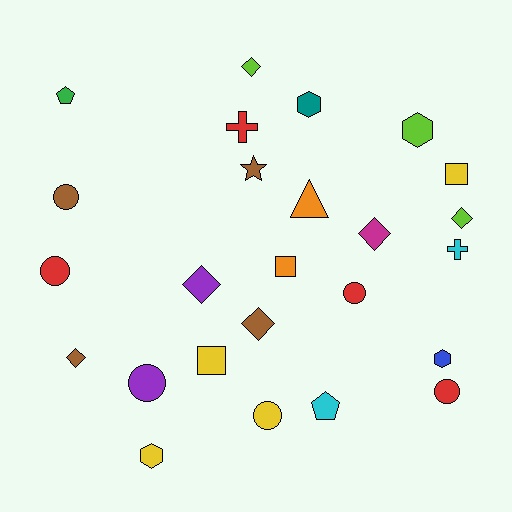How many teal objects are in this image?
There is 1 teal object.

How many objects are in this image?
There are 25 objects.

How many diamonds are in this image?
There are 6 diamonds.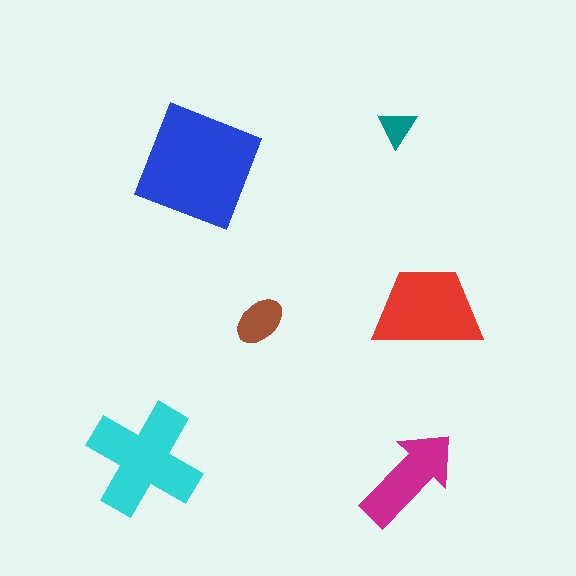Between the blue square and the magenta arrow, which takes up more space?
The blue square.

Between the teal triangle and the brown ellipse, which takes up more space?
The brown ellipse.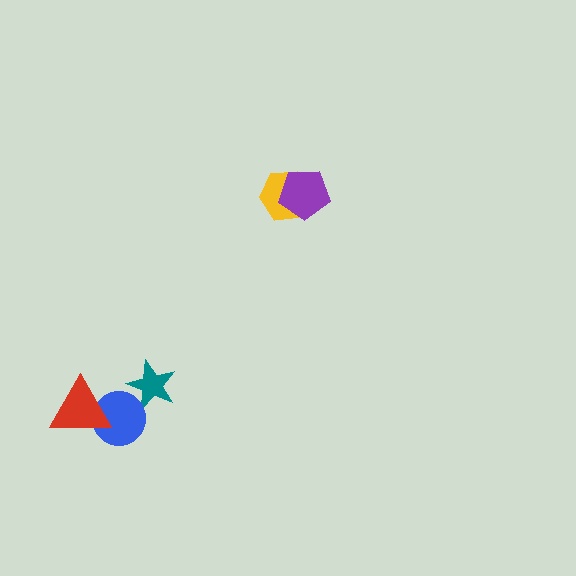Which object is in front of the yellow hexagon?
The purple pentagon is in front of the yellow hexagon.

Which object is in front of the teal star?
The blue circle is in front of the teal star.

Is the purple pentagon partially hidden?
No, no other shape covers it.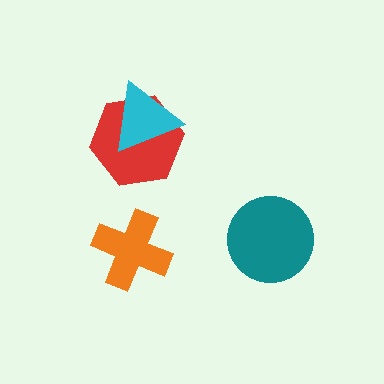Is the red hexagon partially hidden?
Yes, it is partially covered by another shape.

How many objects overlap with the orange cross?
0 objects overlap with the orange cross.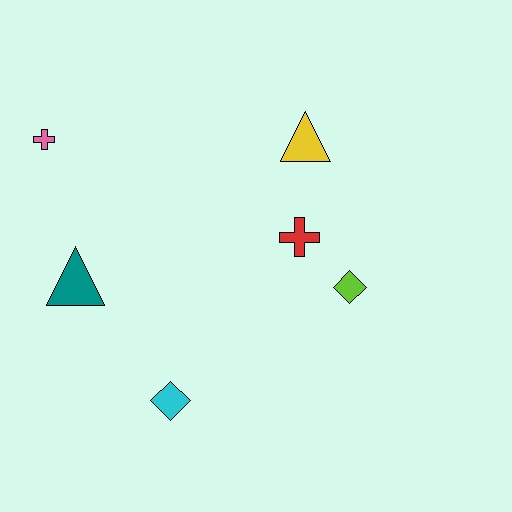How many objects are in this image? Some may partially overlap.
There are 6 objects.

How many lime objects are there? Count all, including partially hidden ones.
There is 1 lime object.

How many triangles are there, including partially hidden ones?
There are 2 triangles.